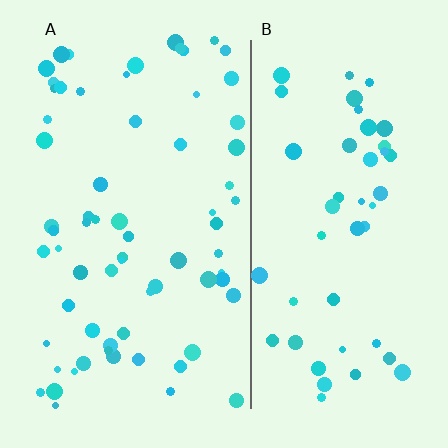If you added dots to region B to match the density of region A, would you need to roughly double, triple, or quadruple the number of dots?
Approximately double.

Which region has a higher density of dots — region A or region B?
A (the left).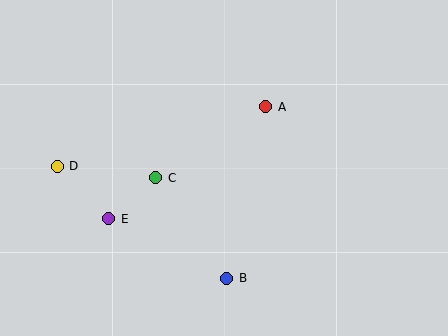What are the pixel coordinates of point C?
Point C is at (156, 178).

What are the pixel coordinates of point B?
Point B is at (227, 278).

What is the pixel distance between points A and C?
The distance between A and C is 131 pixels.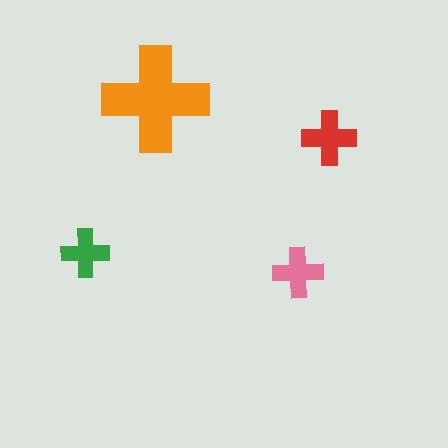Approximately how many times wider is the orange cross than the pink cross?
About 2 times wider.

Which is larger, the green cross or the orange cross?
The orange one.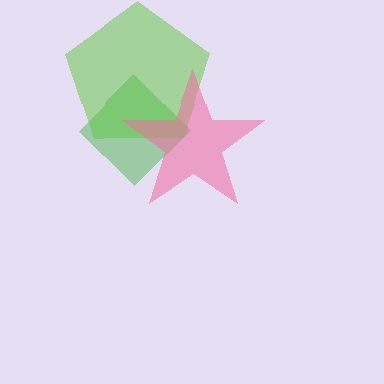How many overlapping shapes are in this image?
There are 3 overlapping shapes in the image.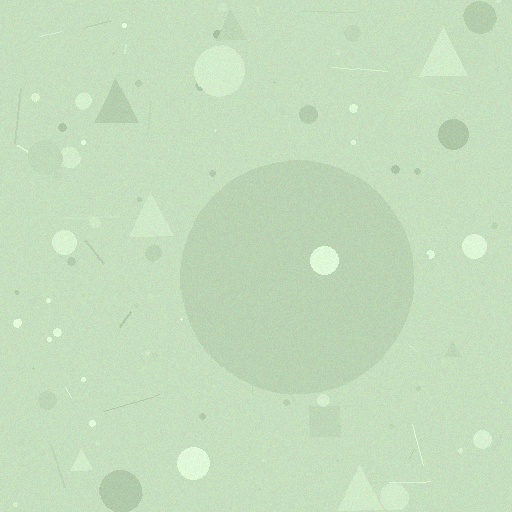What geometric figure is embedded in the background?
A circle is embedded in the background.